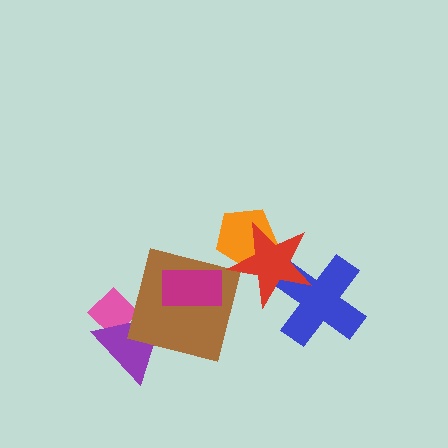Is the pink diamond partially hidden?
Yes, it is partially covered by another shape.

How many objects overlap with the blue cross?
1 object overlaps with the blue cross.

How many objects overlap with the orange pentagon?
1 object overlaps with the orange pentagon.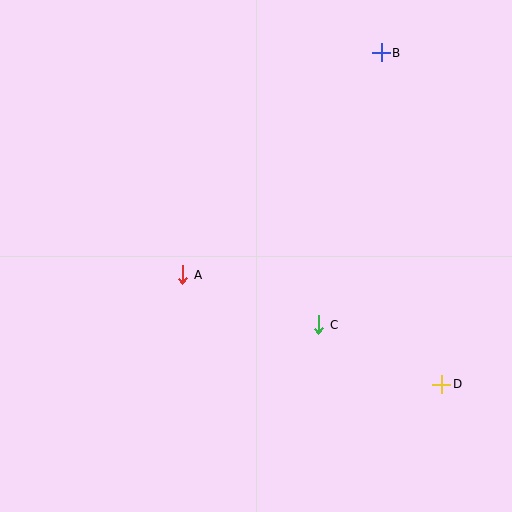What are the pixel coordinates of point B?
Point B is at (381, 53).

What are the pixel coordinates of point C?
Point C is at (319, 325).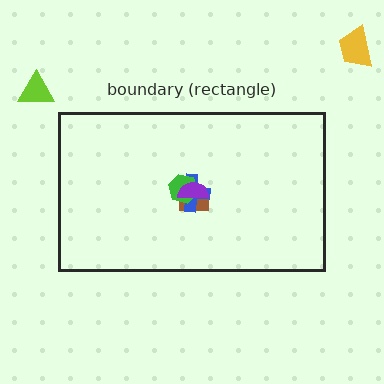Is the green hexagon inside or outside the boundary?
Inside.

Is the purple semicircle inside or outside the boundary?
Inside.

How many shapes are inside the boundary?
4 inside, 2 outside.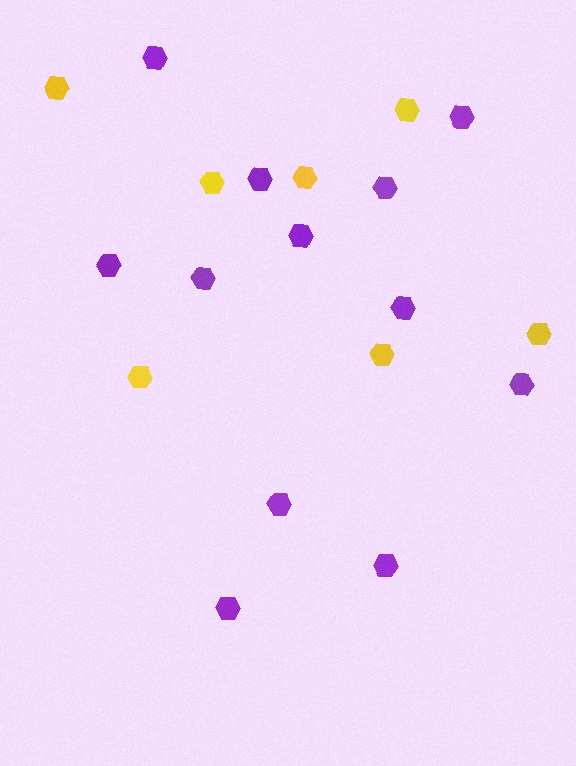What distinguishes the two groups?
There are 2 groups: one group of yellow hexagons (7) and one group of purple hexagons (12).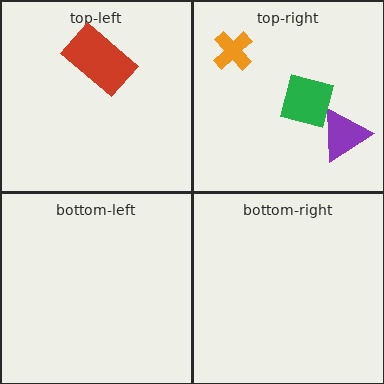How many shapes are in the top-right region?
3.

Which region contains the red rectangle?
The top-left region.